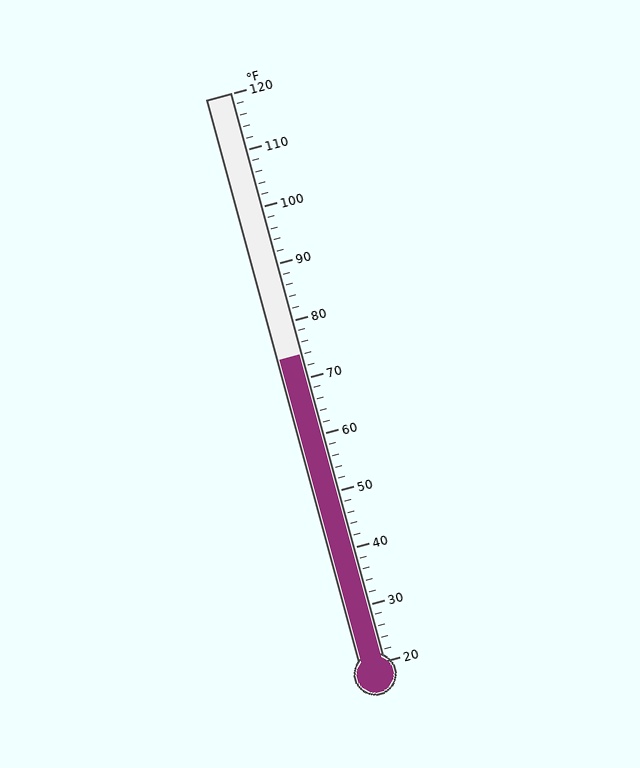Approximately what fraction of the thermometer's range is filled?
The thermometer is filled to approximately 55% of its range.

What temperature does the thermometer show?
The thermometer shows approximately 74°F.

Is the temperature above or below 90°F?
The temperature is below 90°F.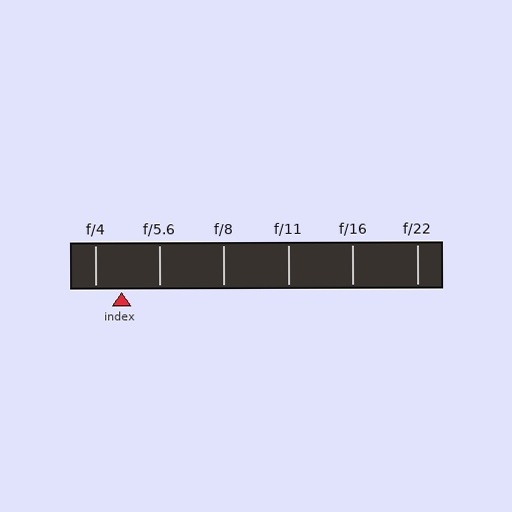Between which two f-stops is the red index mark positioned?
The index mark is between f/4 and f/5.6.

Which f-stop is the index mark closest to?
The index mark is closest to f/4.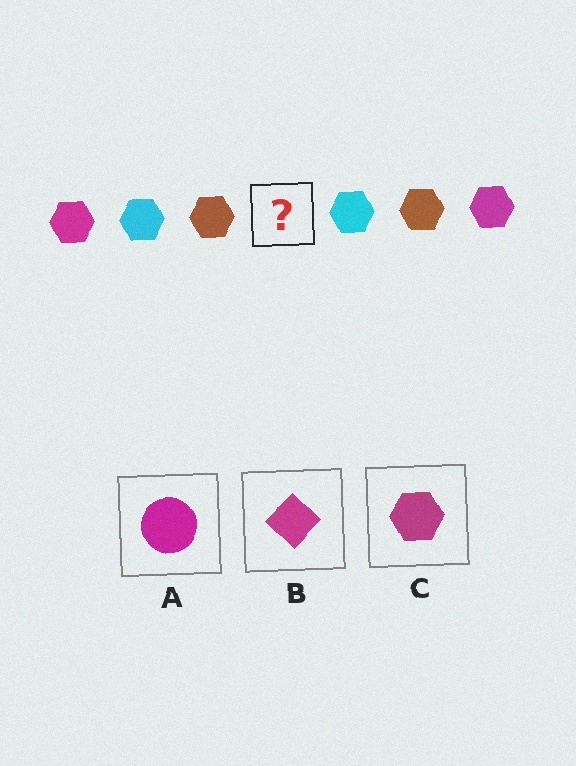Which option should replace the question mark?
Option C.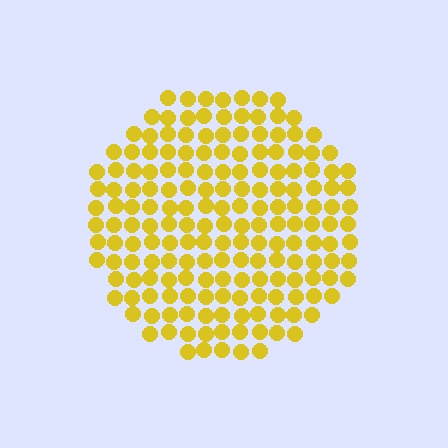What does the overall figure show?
The overall figure shows a circle.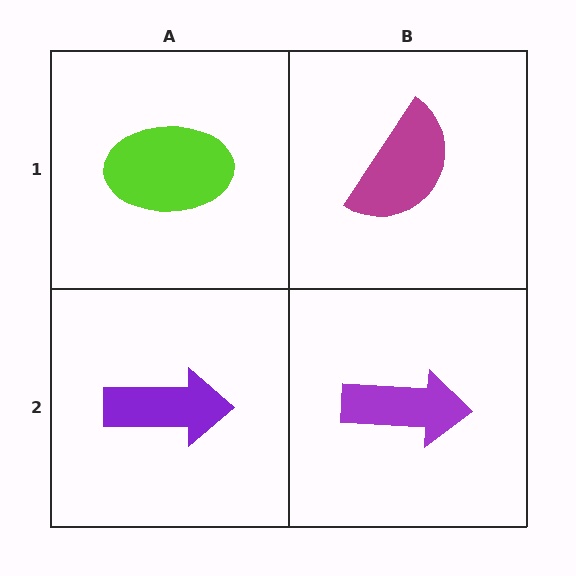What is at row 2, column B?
A purple arrow.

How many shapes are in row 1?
2 shapes.